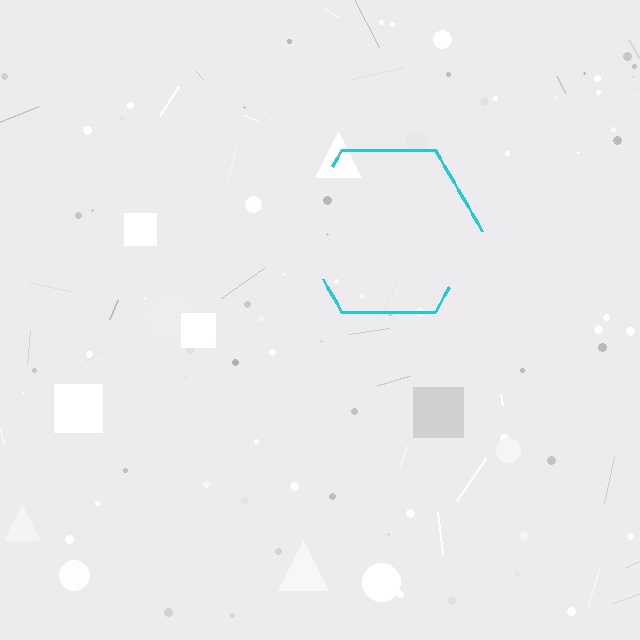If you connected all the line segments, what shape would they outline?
They would outline a hexagon.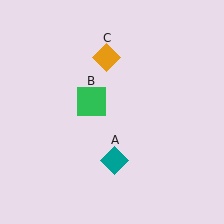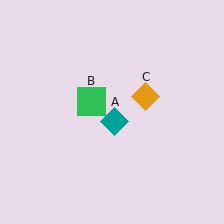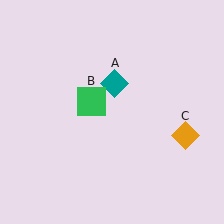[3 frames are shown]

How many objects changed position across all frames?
2 objects changed position: teal diamond (object A), orange diamond (object C).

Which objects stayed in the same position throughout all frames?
Green square (object B) remained stationary.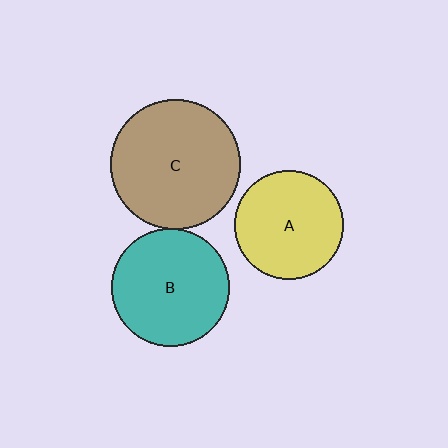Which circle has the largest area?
Circle C (brown).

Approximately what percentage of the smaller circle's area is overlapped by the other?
Approximately 5%.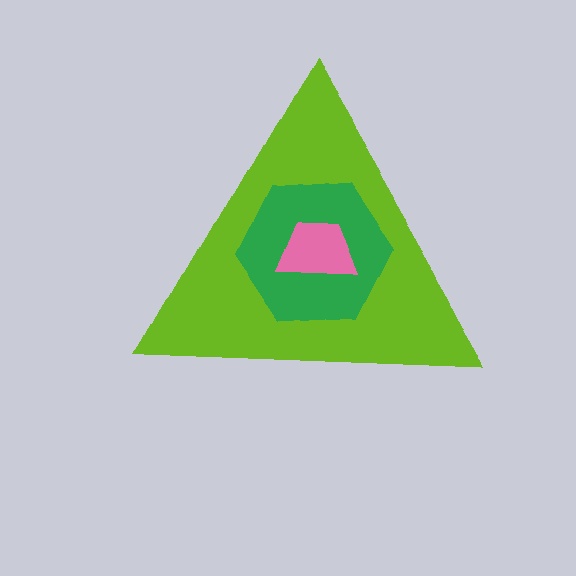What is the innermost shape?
The pink trapezoid.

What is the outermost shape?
The lime triangle.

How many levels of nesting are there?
3.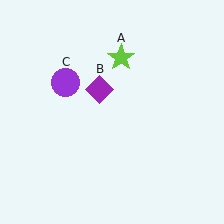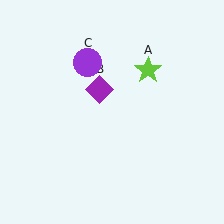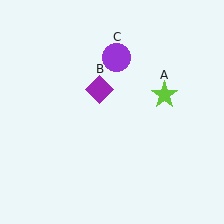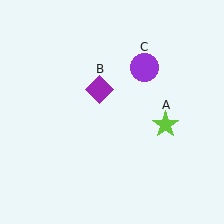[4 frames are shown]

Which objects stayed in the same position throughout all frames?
Purple diamond (object B) remained stationary.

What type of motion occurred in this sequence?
The lime star (object A), purple circle (object C) rotated clockwise around the center of the scene.